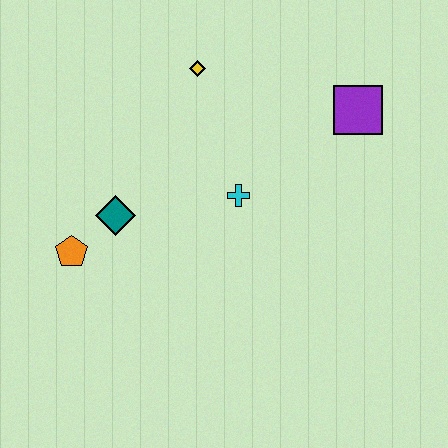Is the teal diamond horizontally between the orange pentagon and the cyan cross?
Yes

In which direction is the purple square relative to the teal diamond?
The purple square is to the right of the teal diamond.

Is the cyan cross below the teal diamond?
No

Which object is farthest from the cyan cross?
The orange pentagon is farthest from the cyan cross.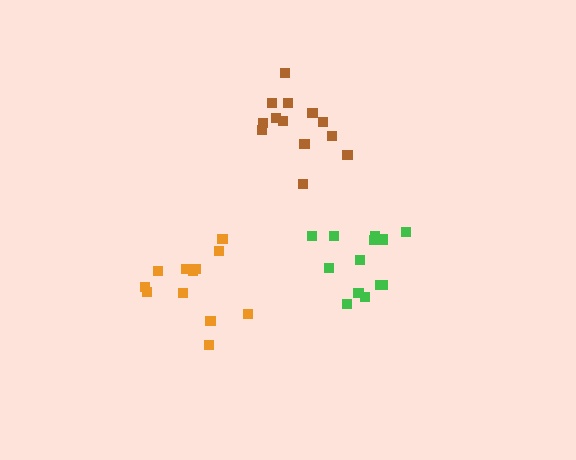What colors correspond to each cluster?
The clusters are colored: orange, green, brown.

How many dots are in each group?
Group 1: 12 dots, Group 2: 13 dots, Group 3: 13 dots (38 total).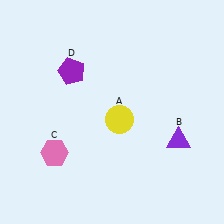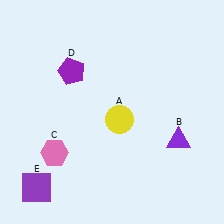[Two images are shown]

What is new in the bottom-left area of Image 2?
A purple square (E) was added in the bottom-left area of Image 2.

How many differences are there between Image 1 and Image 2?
There is 1 difference between the two images.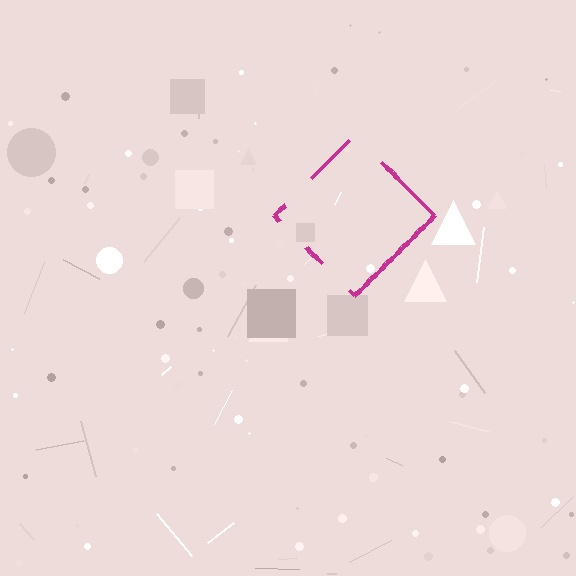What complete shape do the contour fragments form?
The contour fragments form a diamond.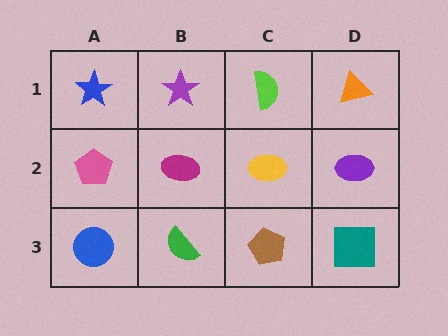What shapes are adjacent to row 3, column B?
A magenta ellipse (row 2, column B), a blue circle (row 3, column A), a brown pentagon (row 3, column C).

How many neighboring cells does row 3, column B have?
3.